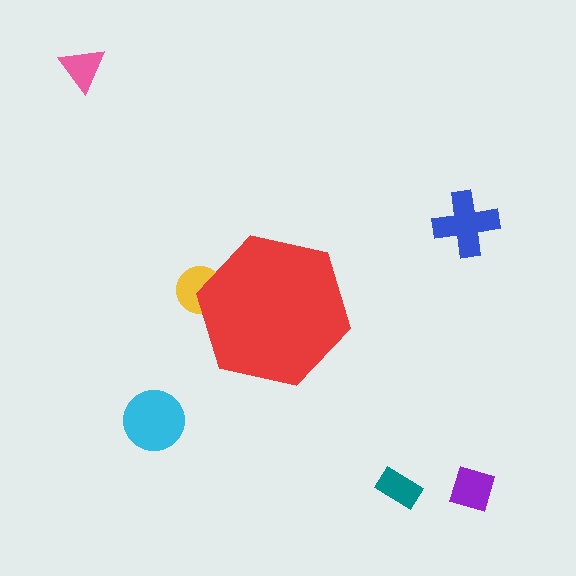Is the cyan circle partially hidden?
No, the cyan circle is fully visible.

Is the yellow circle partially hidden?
Yes, the yellow circle is partially hidden behind the red hexagon.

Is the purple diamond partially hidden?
No, the purple diamond is fully visible.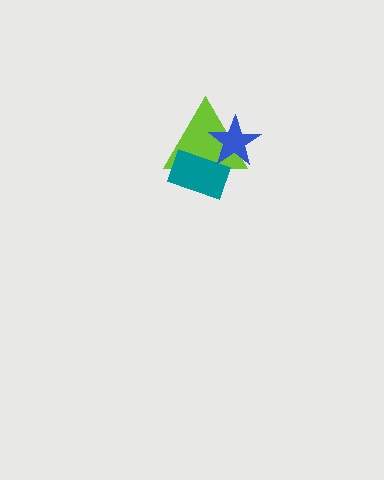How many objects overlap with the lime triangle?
2 objects overlap with the lime triangle.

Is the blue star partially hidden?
No, no other shape covers it.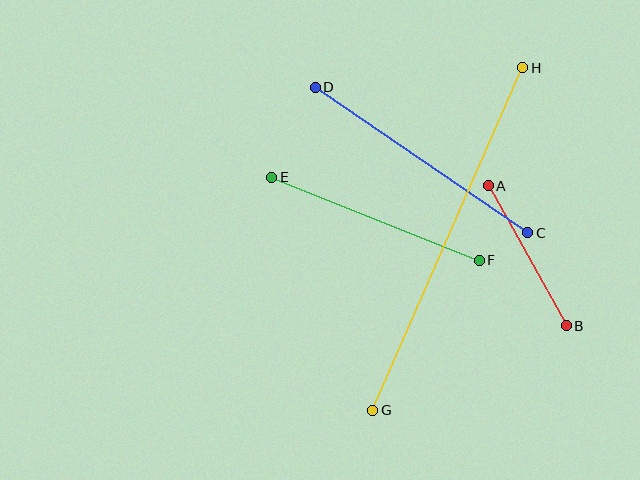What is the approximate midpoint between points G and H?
The midpoint is at approximately (448, 239) pixels.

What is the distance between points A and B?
The distance is approximately 160 pixels.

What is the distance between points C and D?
The distance is approximately 257 pixels.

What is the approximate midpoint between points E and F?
The midpoint is at approximately (376, 219) pixels.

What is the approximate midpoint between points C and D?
The midpoint is at approximately (421, 160) pixels.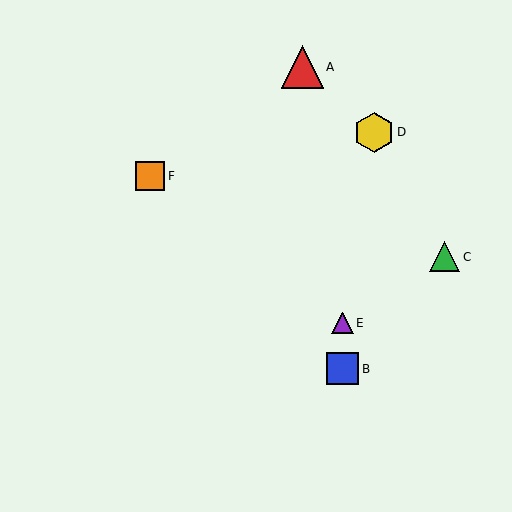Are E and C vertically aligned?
No, E is at x≈342 and C is at x≈445.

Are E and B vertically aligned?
Yes, both are at x≈342.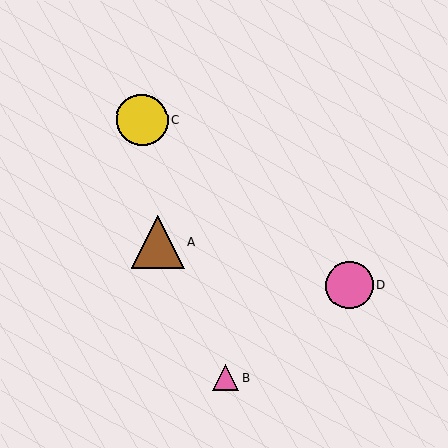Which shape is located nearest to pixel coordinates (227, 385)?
The pink triangle (labeled B) at (225, 378) is nearest to that location.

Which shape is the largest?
The brown triangle (labeled A) is the largest.